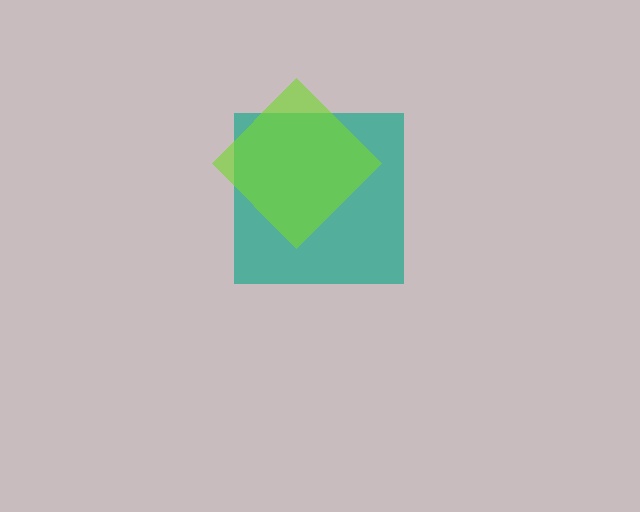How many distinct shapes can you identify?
There are 2 distinct shapes: a teal square, a lime diamond.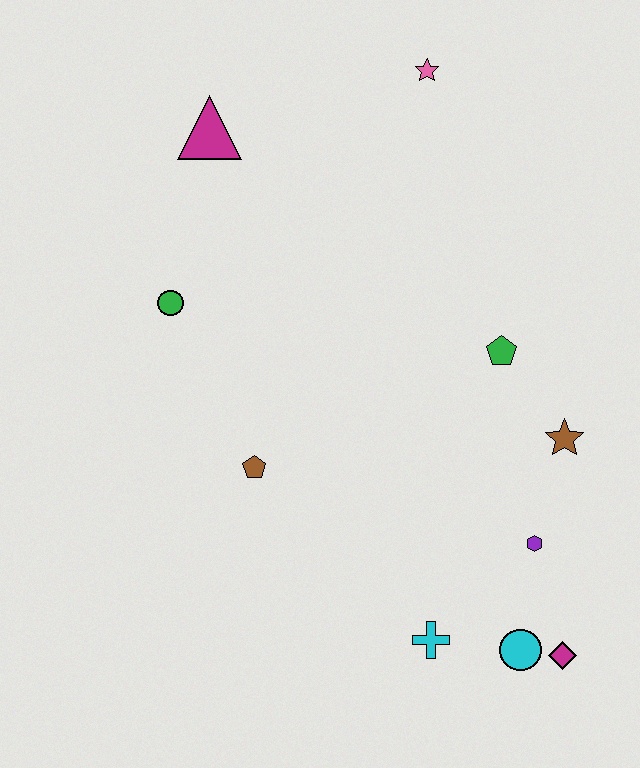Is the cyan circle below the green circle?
Yes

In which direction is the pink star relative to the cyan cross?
The pink star is above the cyan cross.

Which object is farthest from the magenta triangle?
The magenta diamond is farthest from the magenta triangle.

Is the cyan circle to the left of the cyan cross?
No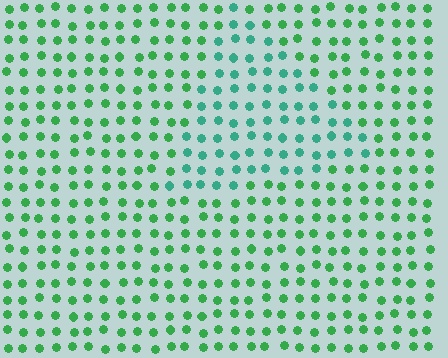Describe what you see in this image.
The image is filled with small green elements in a uniform arrangement. A triangle-shaped region is visible where the elements are tinted to a slightly different hue, forming a subtle color boundary.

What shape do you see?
I see a triangle.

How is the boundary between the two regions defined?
The boundary is defined purely by a slight shift in hue (about 32 degrees). Spacing, size, and orientation are identical on both sides.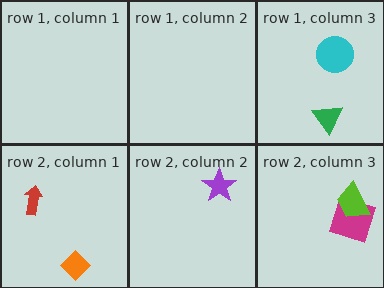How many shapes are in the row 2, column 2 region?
1.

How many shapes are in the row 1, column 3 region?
2.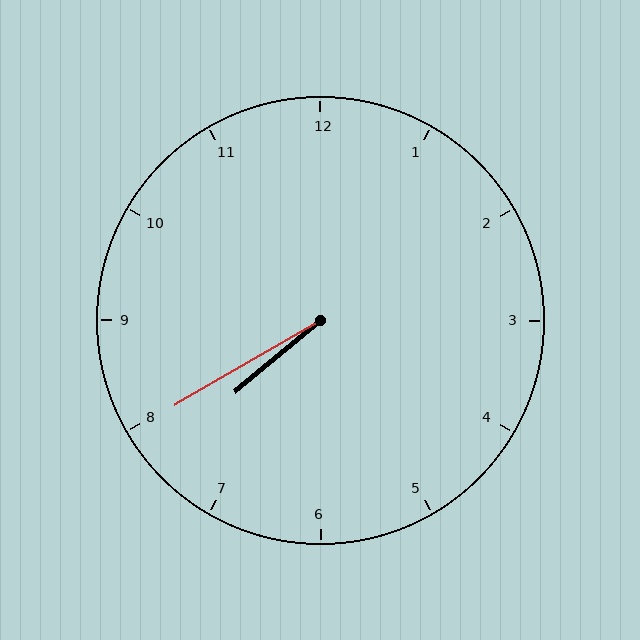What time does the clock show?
7:40.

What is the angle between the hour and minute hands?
Approximately 10 degrees.